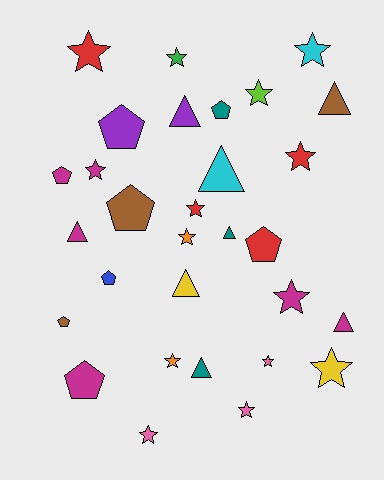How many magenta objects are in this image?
There are 6 magenta objects.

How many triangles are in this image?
There are 8 triangles.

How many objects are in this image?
There are 30 objects.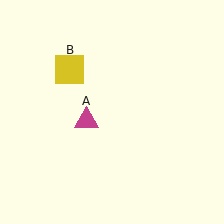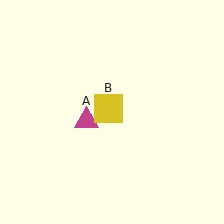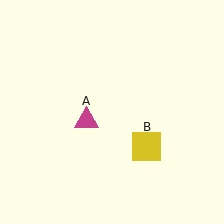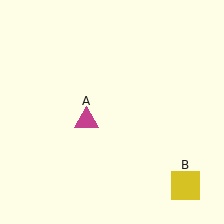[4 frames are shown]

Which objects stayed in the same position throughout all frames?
Magenta triangle (object A) remained stationary.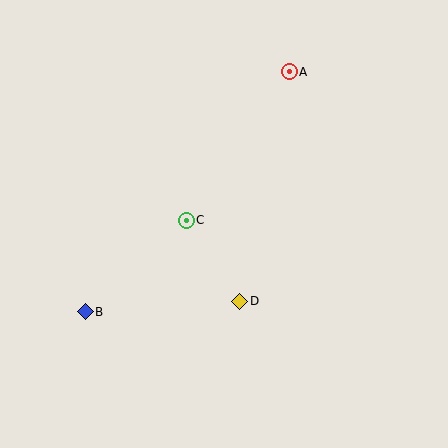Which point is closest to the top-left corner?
Point C is closest to the top-left corner.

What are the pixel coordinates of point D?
Point D is at (240, 301).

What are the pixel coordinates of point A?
Point A is at (289, 72).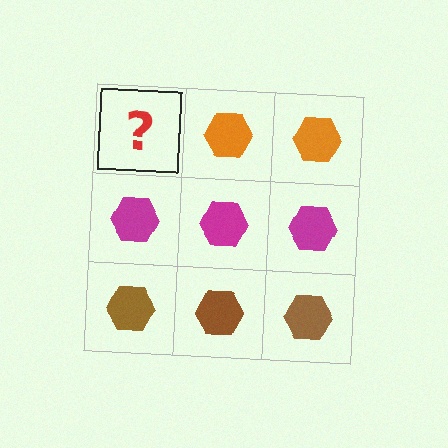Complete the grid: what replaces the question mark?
The question mark should be replaced with an orange hexagon.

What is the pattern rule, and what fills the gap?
The rule is that each row has a consistent color. The gap should be filled with an orange hexagon.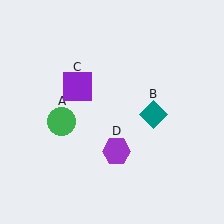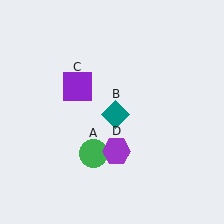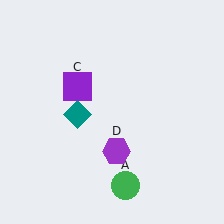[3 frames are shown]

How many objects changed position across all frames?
2 objects changed position: green circle (object A), teal diamond (object B).